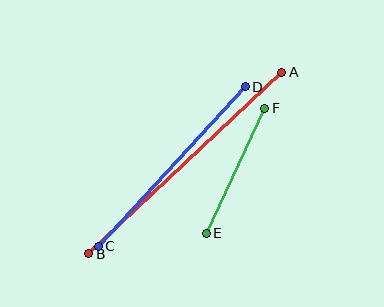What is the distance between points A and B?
The distance is approximately 265 pixels.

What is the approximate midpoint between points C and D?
The midpoint is at approximately (172, 167) pixels.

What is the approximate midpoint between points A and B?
The midpoint is at approximately (185, 163) pixels.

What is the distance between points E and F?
The distance is approximately 138 pixels.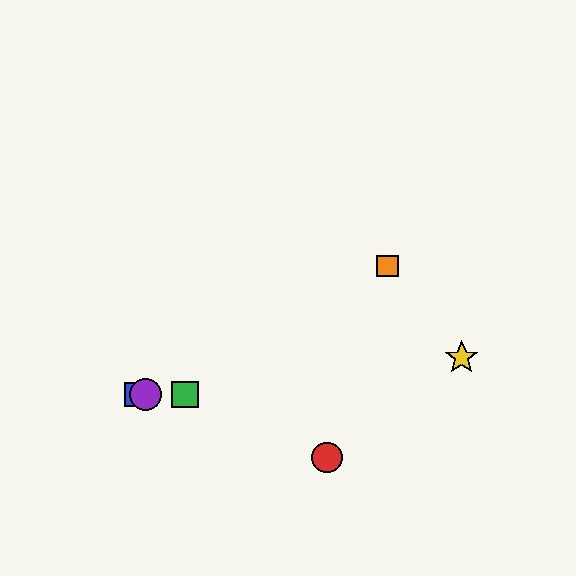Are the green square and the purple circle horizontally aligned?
Yes, both are at y≈395.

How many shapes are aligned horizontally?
3 shapes (the blue square, the green square, the purple circle) are aligned horizontally.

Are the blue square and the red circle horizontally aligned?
No, the blue square is at y≈395 and the red circle is at y≈458.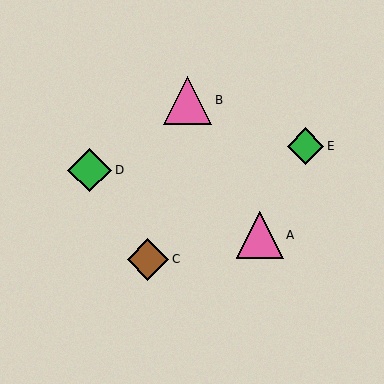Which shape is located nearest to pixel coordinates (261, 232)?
The pink triangle (labeled A) at (260, 235) is nearest to that location.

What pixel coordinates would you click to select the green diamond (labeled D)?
Click at (90, 170) to select the green diamond D.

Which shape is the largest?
The pink triangle (labeled B) is the largest.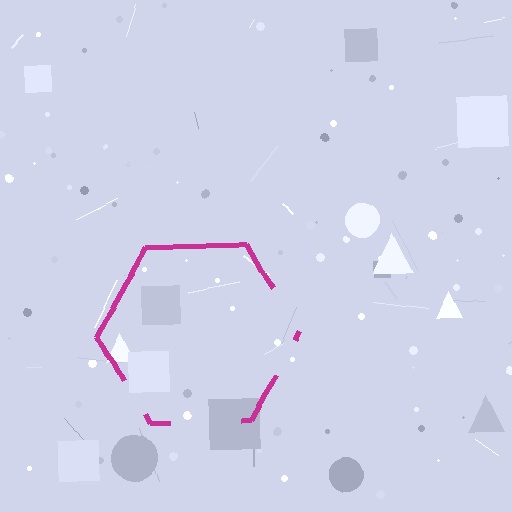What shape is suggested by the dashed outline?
The dashed outline suggests a hexagon.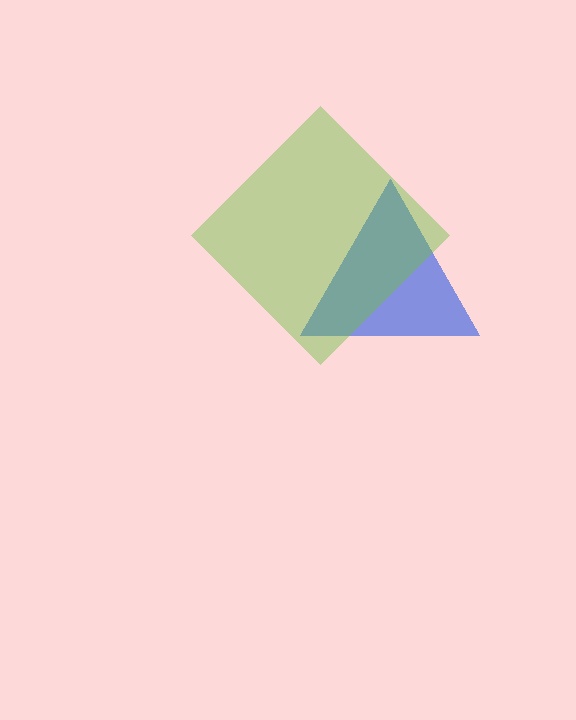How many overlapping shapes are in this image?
There are 2 overlapping shapes in the image.